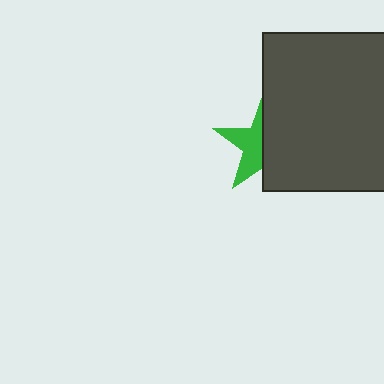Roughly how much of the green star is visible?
A small part of it is visible (roughly 45%).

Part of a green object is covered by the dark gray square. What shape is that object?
It is a star.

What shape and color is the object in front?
The object in front is a dark gray square.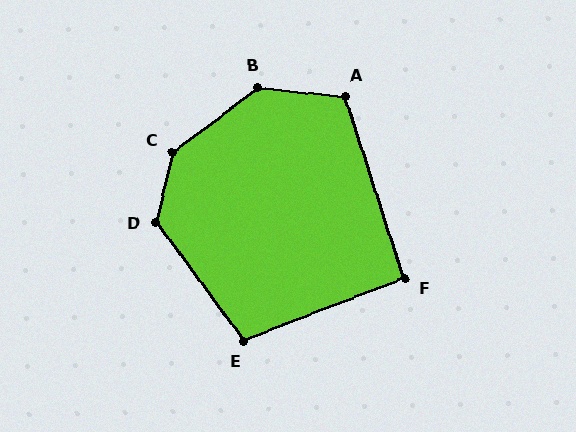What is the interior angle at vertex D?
Approximately 130 degrees (obtuse).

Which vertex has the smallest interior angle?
F, at approximately 93 degrees.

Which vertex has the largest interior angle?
C, at approximately 140 degrees.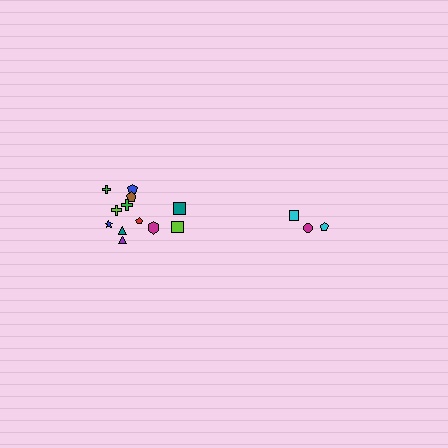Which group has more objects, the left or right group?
The left group.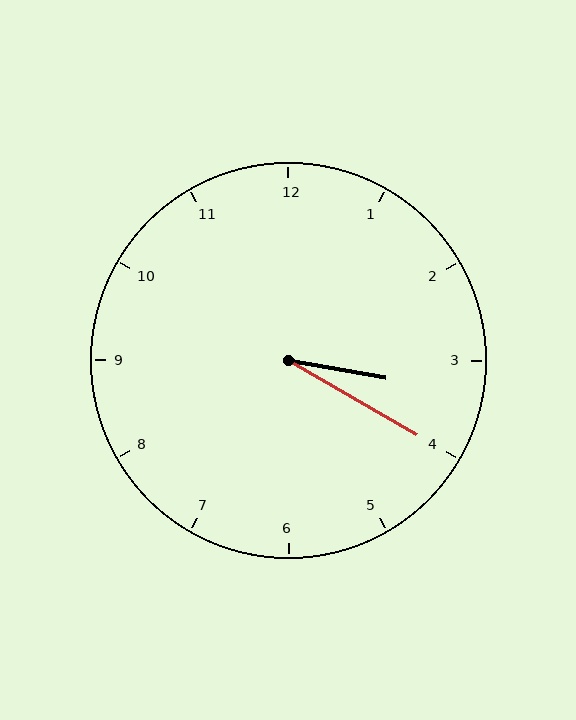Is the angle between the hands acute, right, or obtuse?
It is acute.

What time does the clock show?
3:20.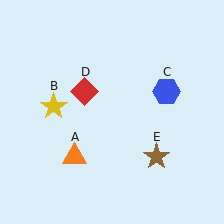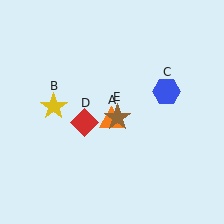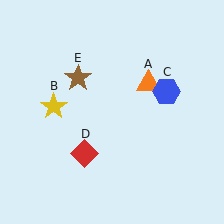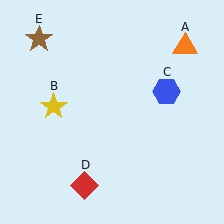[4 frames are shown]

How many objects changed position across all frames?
3 objects changed position: orange triangle (object A), red diamond (object D), brown star (object E).